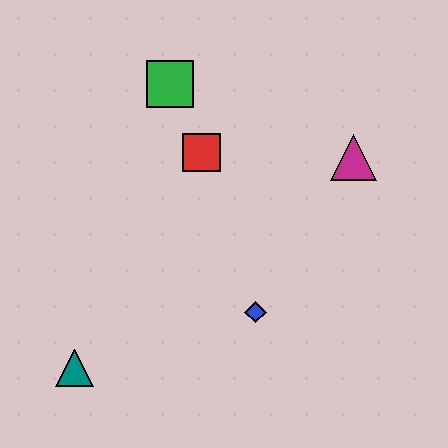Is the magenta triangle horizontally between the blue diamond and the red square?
No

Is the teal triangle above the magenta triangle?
No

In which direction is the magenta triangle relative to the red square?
The magenta triangle is to the right of the red square.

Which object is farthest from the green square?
The teal triangle is farthest from the green square.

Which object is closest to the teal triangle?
The blue diamond is closest to the teal triangle.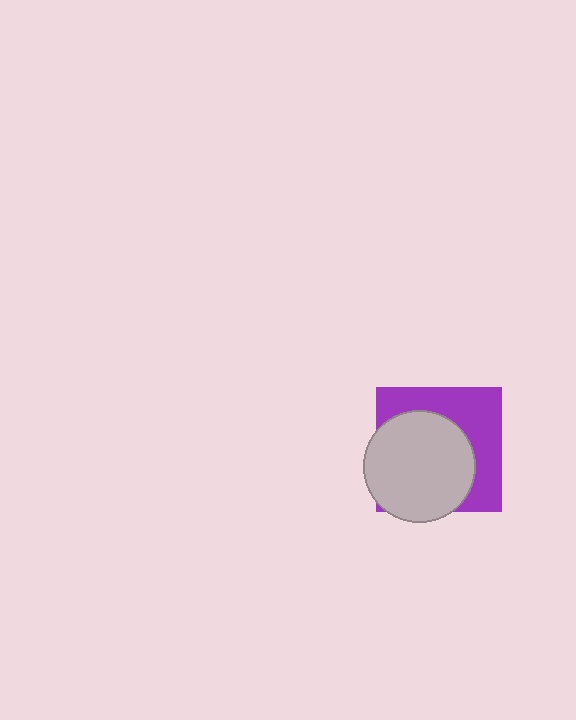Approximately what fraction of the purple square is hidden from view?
Roughly 57% of the purple square is hidden behind the light gray circle.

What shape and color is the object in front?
The object in front is a light gray circle.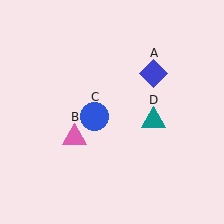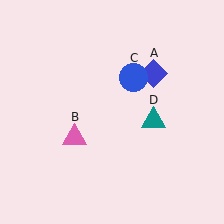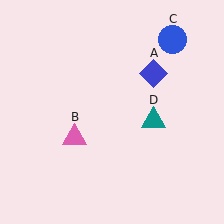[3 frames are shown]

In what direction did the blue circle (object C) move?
The blue circle (object C) moved up and to the right.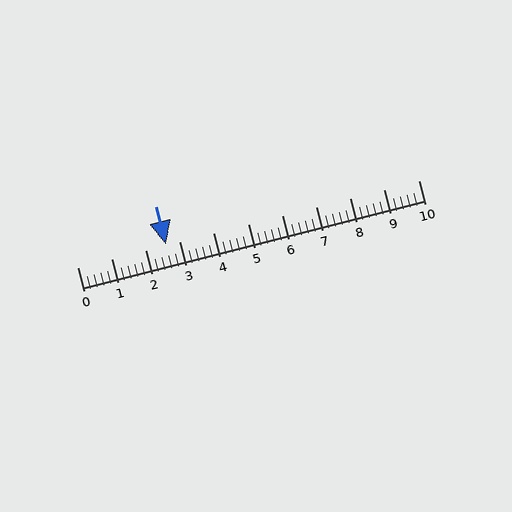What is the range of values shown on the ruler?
The ruler shows values from 0 to 10.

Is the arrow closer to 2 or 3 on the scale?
The arrow is closer to 3.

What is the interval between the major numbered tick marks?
The major tick marks are spaced 1 units apart.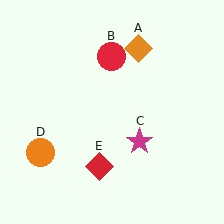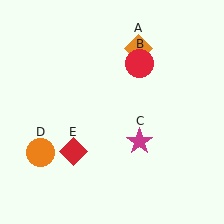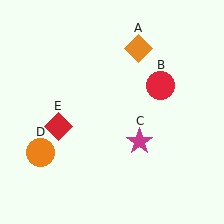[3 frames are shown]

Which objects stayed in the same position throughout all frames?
Orange diamond (object A) and magenta star (object C) and orange circle (object D) remained stationary.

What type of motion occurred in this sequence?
The red circle (object B), red diamond (object E) rotated clockwise around the center of the scene.